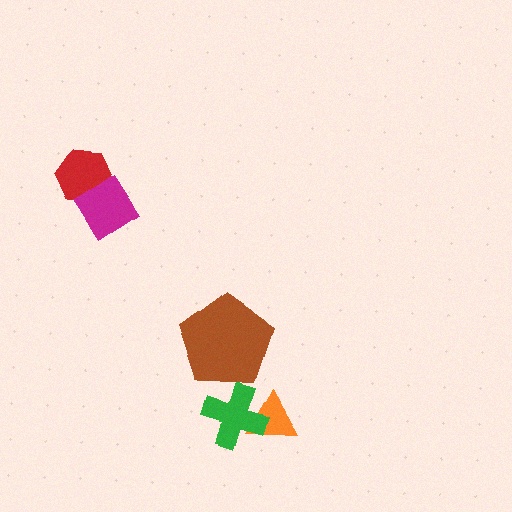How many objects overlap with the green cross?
1 object overlaps with the green cross.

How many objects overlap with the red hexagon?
1 object overlaps with the red hexagon.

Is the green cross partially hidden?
No, no other shape covers it.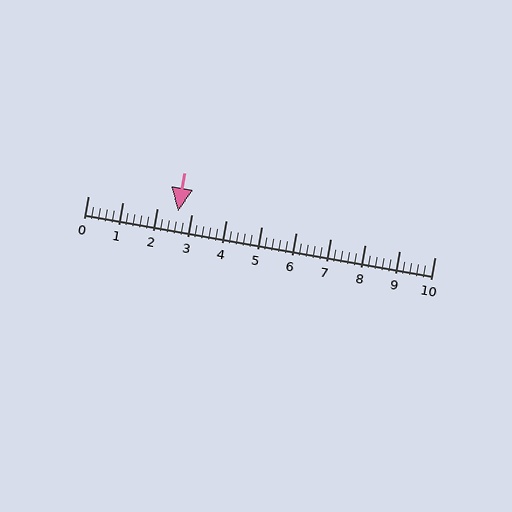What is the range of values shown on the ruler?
The ruler shows values from 0 to 10.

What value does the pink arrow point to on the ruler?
The pink arrow points to approximately 2.6.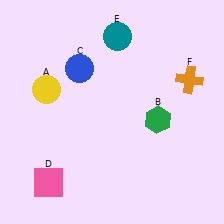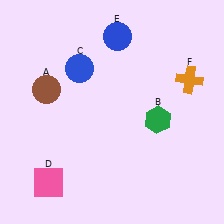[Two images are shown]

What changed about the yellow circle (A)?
In Image 1, A is yellow. In Image 2, it changed to brown.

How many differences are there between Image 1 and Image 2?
There are 2 differences between the two images.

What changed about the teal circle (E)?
In Image 1, E is teal. In Image 2, it changed to blue.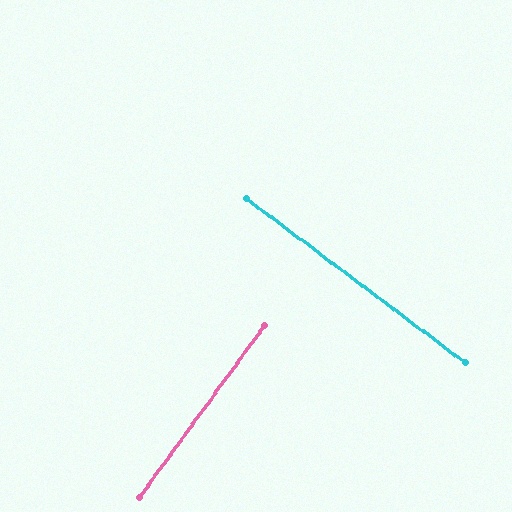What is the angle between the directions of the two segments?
Approximately 90 degrees.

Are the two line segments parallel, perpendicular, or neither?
Perpendicular — they meet at approximately 90°.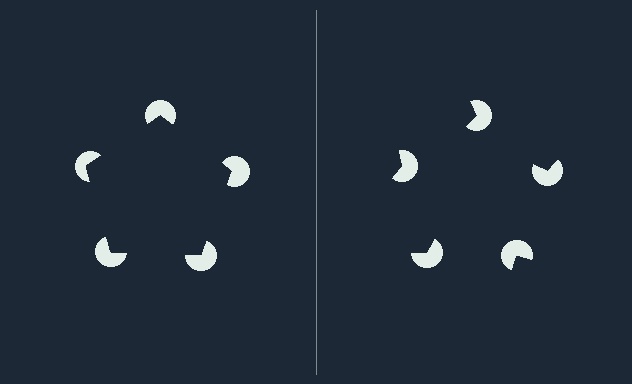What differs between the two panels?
The pac-man discs are positioned identically on both sides; only the wedge orientations differ. On the left they align to a pentagon; on the right they are misaligned.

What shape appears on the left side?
An illusory pentagon.